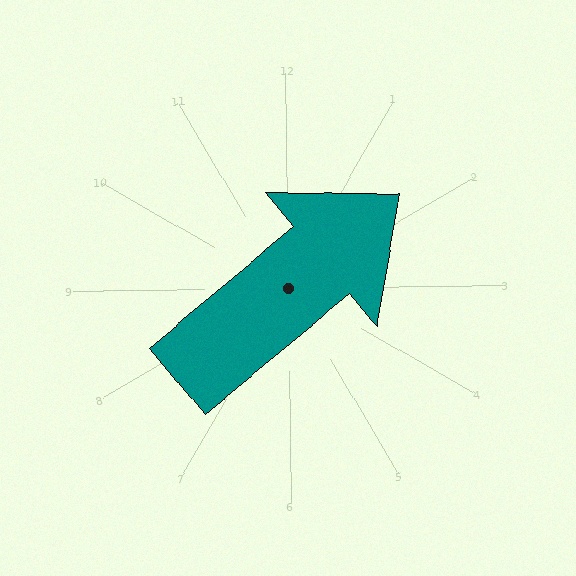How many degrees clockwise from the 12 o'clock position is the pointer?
Approximately 51 degrees.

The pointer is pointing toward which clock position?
Roughly 2 o'clock.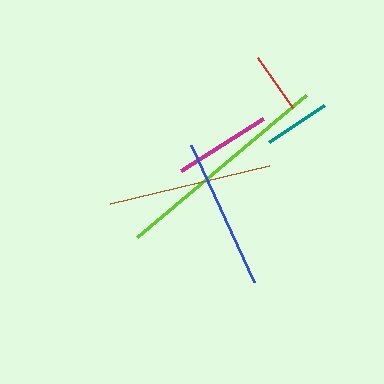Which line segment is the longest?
The lime line is the longest at approximately 221 pixels.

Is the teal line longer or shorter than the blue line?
The blue line is longer than the teal line.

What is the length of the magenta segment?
The magenta segment is approximately 97 pixels long.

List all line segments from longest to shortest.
From longest to shortest: lime, brown, blue, magenta, teal, red.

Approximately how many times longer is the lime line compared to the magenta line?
The lime line is approximately 2.3 times the length of the magenta line.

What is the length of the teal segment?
The teal segment is approximately 66 pixels long.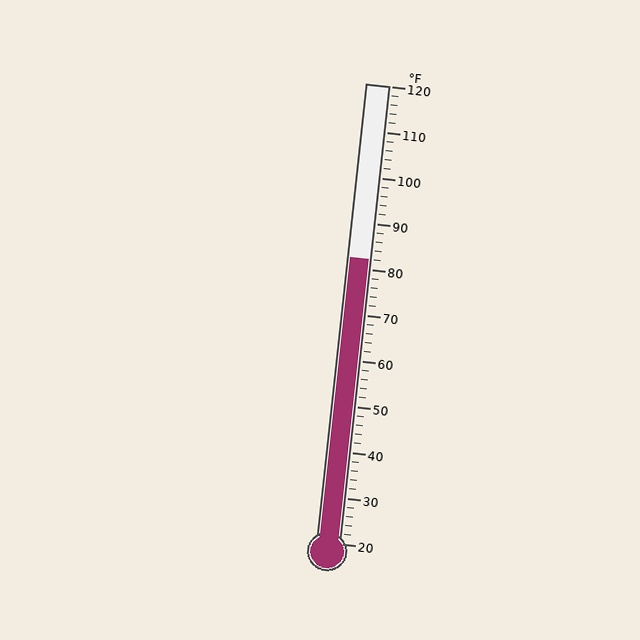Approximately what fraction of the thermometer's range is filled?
The thermometer is filled to approximately 60% of its range.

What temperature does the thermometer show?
The thermometer shows approximately 82°F.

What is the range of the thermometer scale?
The thermometer scale ranges from 20°F to 120°F.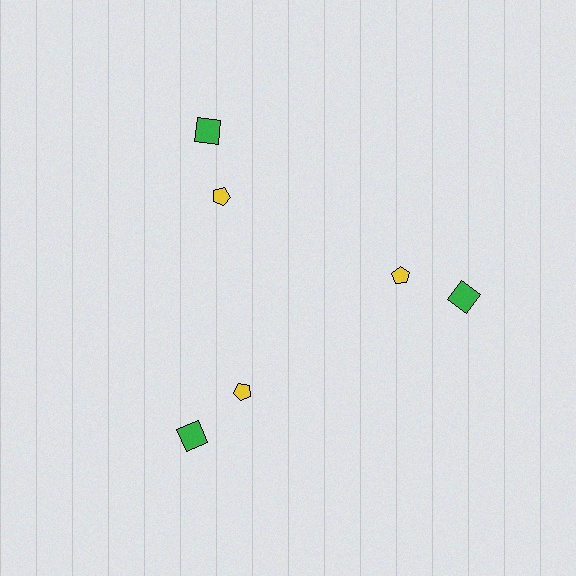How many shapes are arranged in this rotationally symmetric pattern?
There are 6 shapes, arranged in 3 groups of 2.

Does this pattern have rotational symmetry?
Yes, this pattern has 3-fold rotational symmetry. It looks the same after rotating 120 degrees around the center.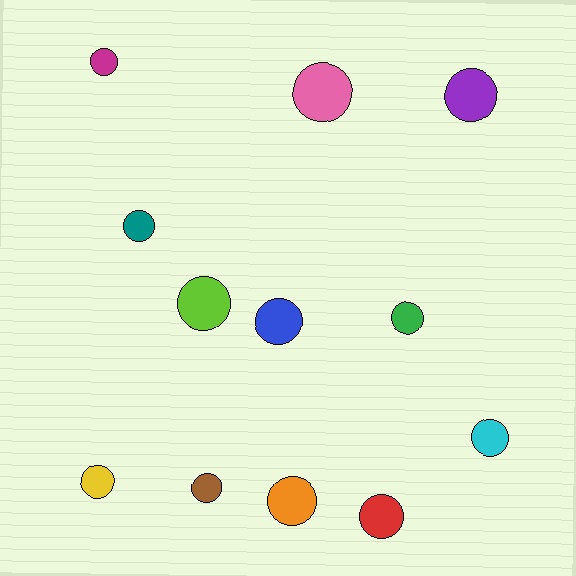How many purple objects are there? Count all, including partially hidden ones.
There is 1 purple object.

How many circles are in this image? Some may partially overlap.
There are 12 circles.